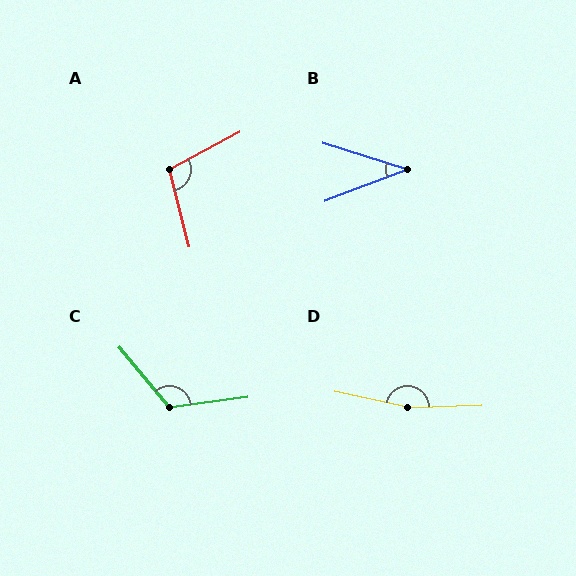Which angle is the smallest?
B, at approximately 39 degrees.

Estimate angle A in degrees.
Approximately 104 degrees.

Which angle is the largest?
D, at approximately 166 degrees.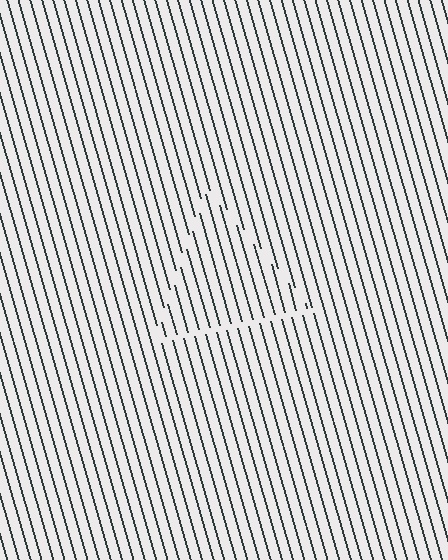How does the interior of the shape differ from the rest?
The interior of the shape contains the same grating, shifted by half a period — the contour is defined by the phase discontinuity where line-ends from the inner and outer gratings abut.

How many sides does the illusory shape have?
3 sides — the line-ends trace a triangle.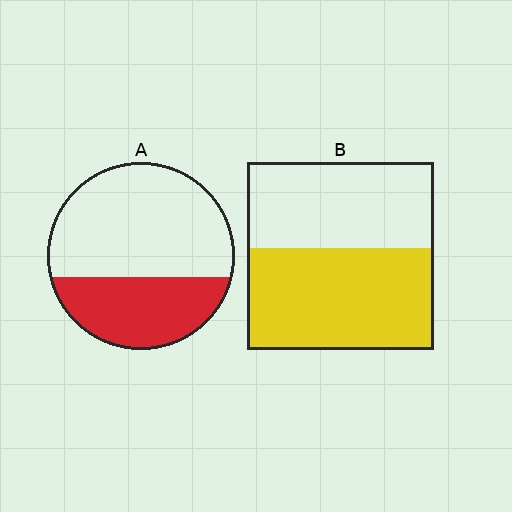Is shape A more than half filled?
No.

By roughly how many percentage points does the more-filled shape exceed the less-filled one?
By roughly 20 percentage points (B over A).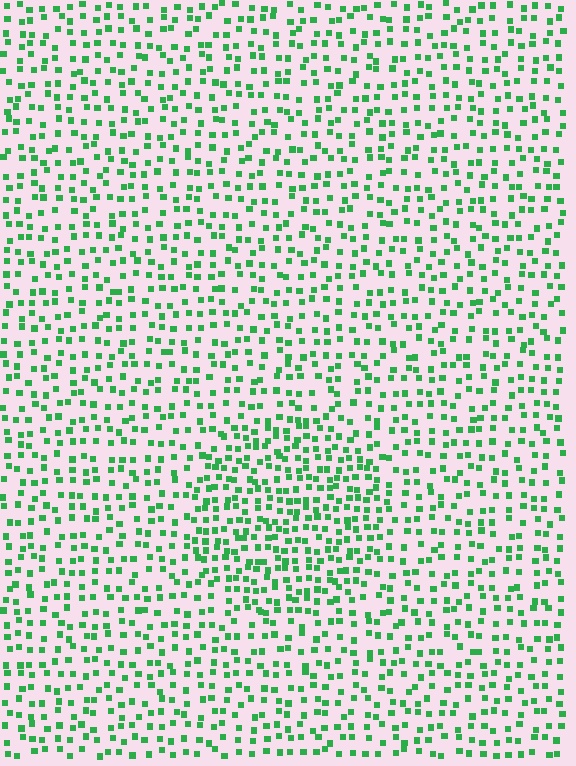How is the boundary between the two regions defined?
The boundary is defined by a change in element density (approximately 1.6x ratio). All elements are the same color, size, and shape.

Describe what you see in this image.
The image contains small green elements arranged at two different densities. A circle-shaped region is visible where the elements are more densely packed than the surrounding area.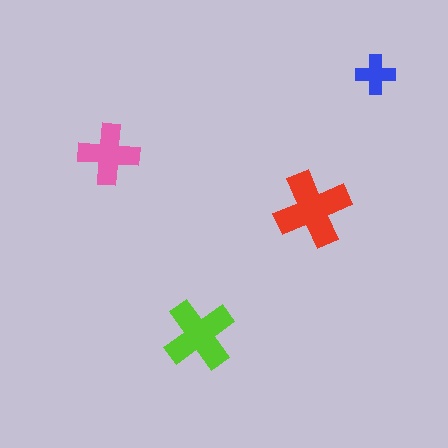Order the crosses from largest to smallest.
the red one, the lime one, the pink one, the blue one.